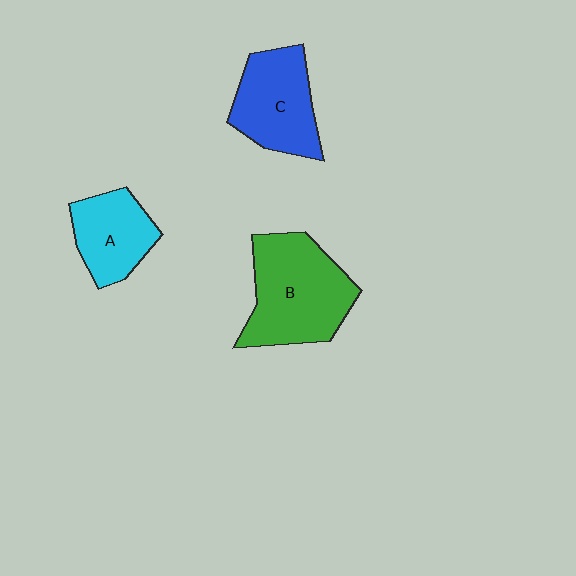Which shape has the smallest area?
Shape A (cyan).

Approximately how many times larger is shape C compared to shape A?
Approximately 1.2 times.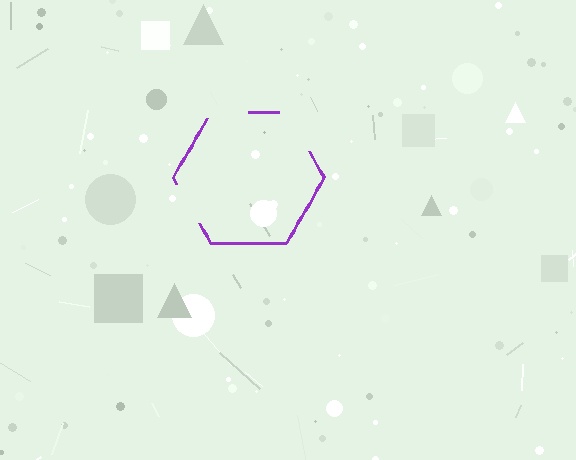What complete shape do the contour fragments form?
The contour fragments form a hexagon.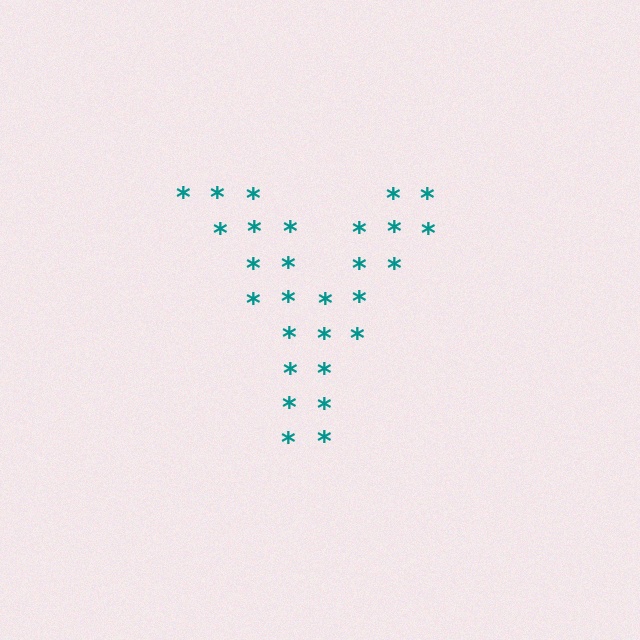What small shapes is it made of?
It is made of small asterisks.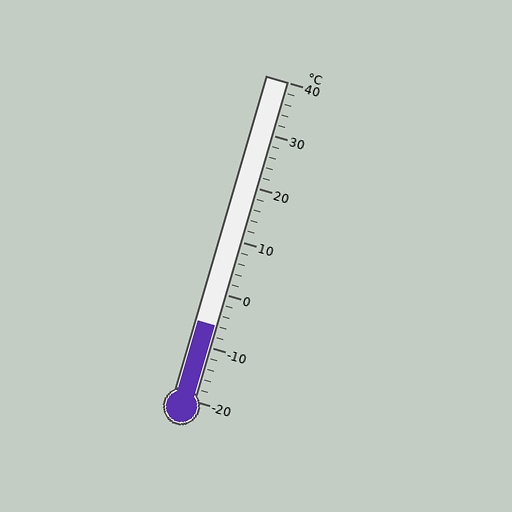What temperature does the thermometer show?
The thermometer shows approximately -6°C.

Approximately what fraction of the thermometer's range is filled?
The thermometer is filled to approximately 25% of its range.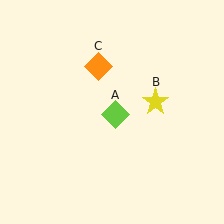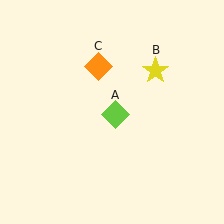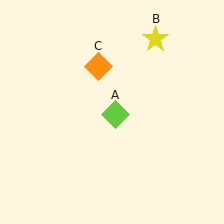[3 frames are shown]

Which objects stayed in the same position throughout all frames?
Lime diamond (object A) and orange diamond (object C) remained stationary.